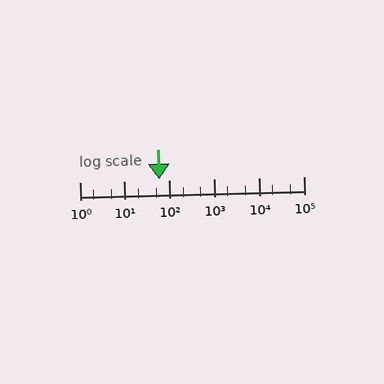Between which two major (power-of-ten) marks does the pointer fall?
The pointer is between 10 and 100.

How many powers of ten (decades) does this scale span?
The scale spans 5 decades, from 1 to 100000.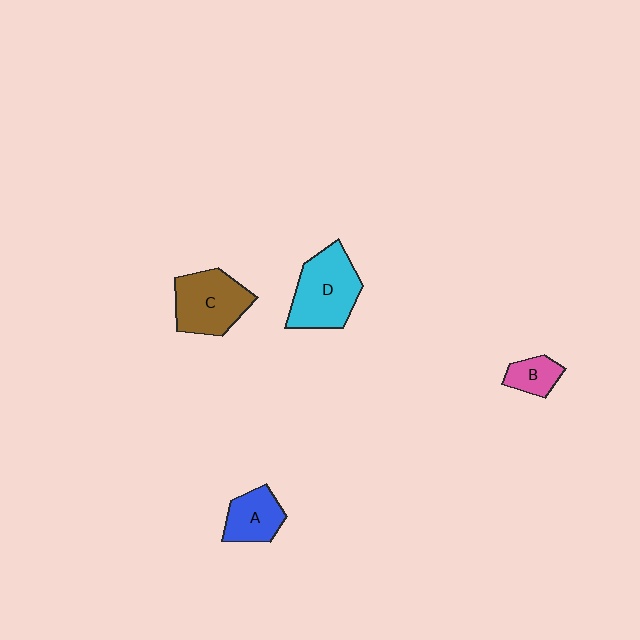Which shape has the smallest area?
Shape B (pink).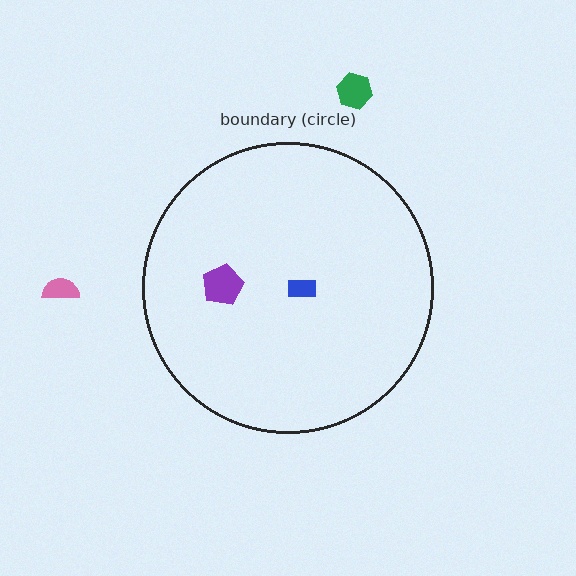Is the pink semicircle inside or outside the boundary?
Outside.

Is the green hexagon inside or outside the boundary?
Outside.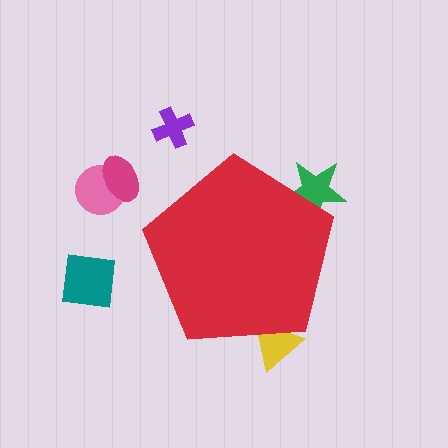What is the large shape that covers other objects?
A red pentagon.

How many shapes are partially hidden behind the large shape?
2 shapes are partially hidden.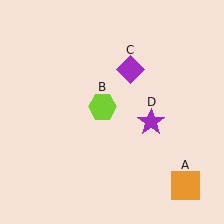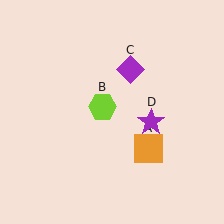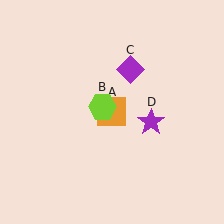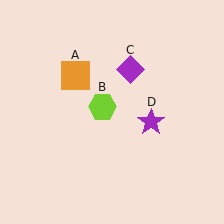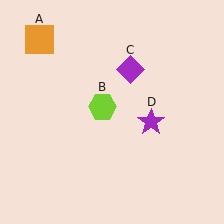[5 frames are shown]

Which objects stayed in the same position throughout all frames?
Lime hexagon (object B) and purple diamond (object C) and purple star (object D) remained stationary.